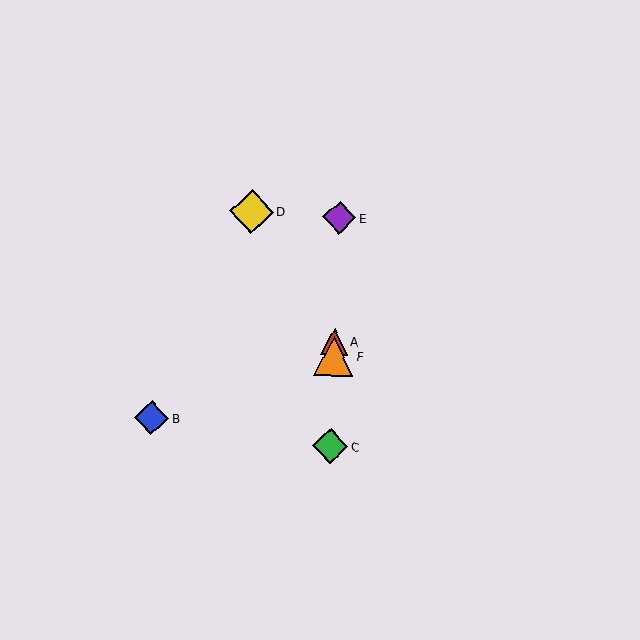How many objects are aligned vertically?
4 objects (A, C, E, F) are aligned vertically.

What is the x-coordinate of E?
Object E is at x≈339.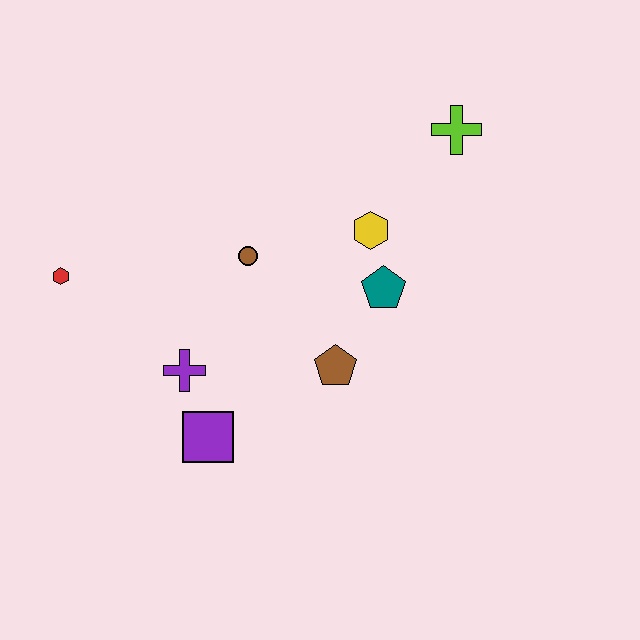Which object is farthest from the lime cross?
The red hexagon is farthest from the lime cross.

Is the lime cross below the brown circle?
No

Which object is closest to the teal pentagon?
The yellow hexagon is closest to the teal pentagon.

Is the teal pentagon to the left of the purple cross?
No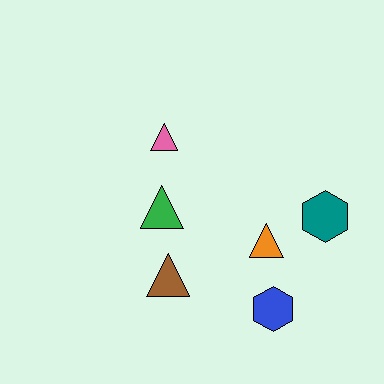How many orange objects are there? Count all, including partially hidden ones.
There is 1 orange object.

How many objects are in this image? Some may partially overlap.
There are 6 objects.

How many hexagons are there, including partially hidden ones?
There are 2 hexagons.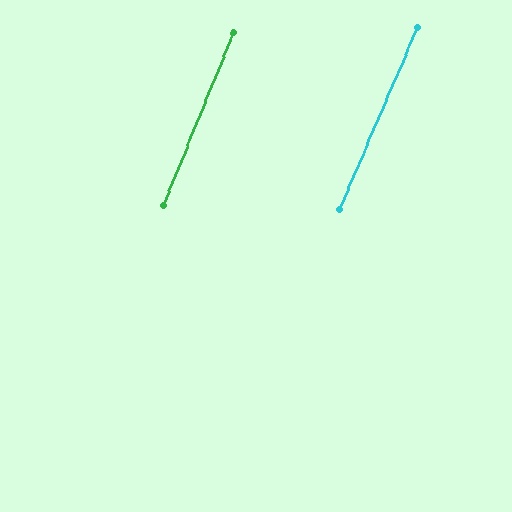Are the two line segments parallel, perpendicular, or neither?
Parallel — their directions differ by only 1.0°.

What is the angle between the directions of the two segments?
Approximately 1 degree.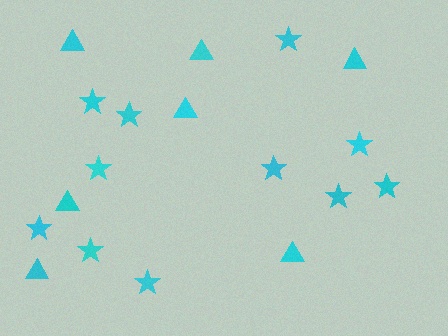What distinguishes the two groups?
There are 2 groups: one group of stars (11) and one group of triangles (7).